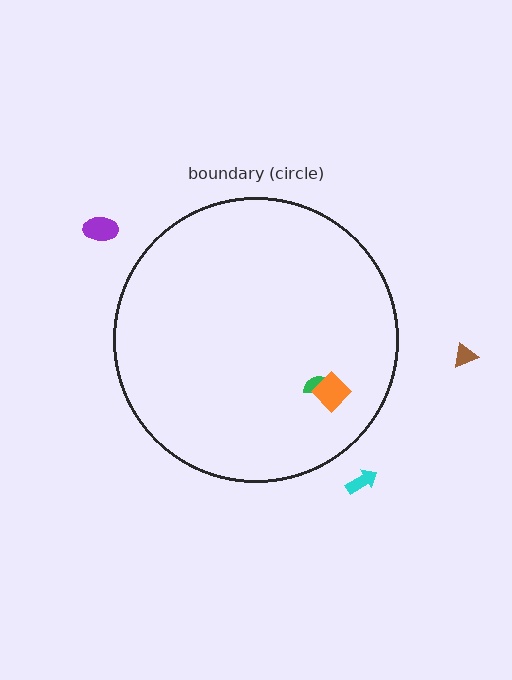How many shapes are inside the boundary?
2 inside, 3 outside.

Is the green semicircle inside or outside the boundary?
Inside.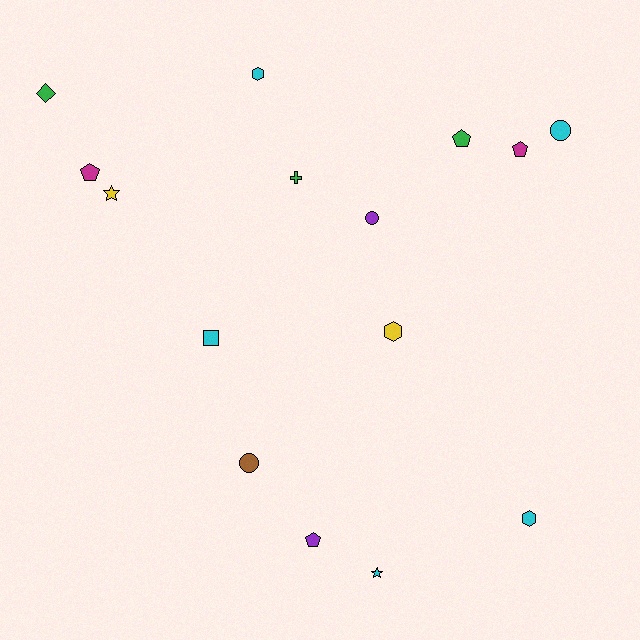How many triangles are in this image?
There are no triangles.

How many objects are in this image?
There are 15 objects.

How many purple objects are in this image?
There are 2 purple objects.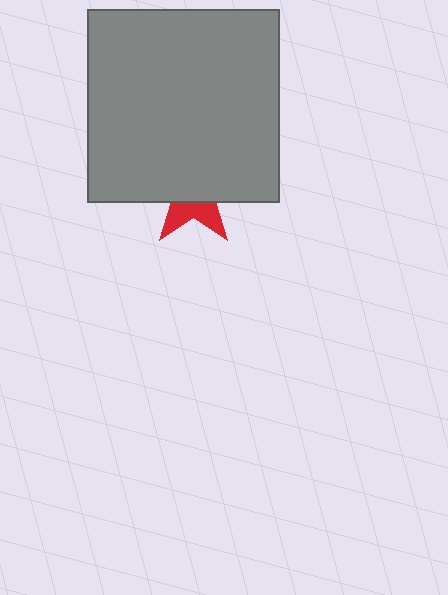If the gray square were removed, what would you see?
You would see the complete red star.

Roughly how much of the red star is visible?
A small part of it is visible (roughly 34%).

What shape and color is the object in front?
The object in front is a gray square.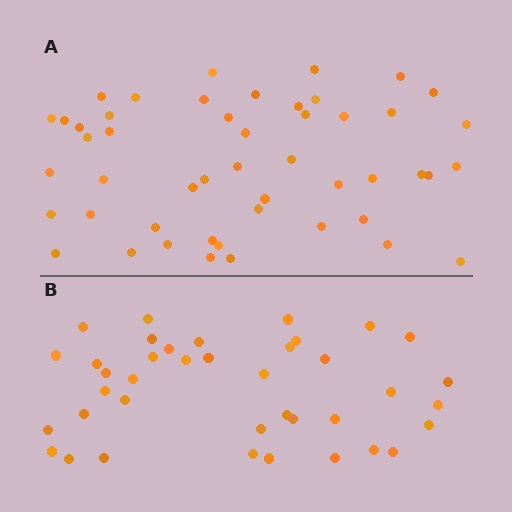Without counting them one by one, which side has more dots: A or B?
Region A (the top region) has more dots.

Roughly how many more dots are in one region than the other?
Region A has roughly 10 or so more dots than region B.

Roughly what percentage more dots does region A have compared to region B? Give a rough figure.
About 25% more.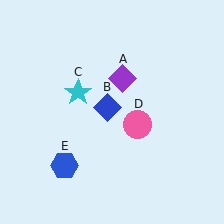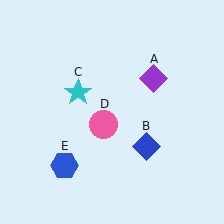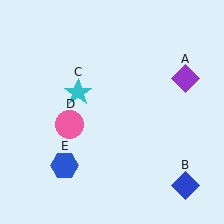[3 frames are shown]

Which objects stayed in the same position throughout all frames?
Cyan star (object C) and blue hexagon (object E) remained stationary.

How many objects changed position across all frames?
3 objects changed position: purple diamond (object A), blue diamond (object B), pink circle (object D).